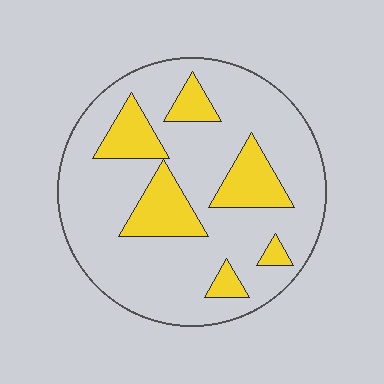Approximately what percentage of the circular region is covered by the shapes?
Approximately 20%.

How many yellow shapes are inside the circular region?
6.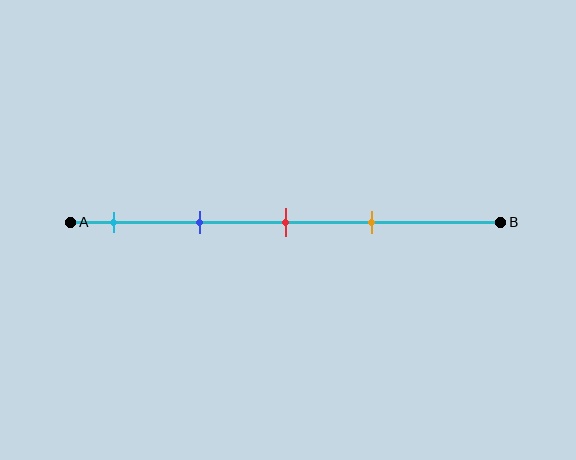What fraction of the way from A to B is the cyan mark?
The cyan mark is approximately 10% (0.1) of the way from A to B.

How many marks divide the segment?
There are 4 marks dividing the segment.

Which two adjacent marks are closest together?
The red and orange marks are the closest adjacent pair.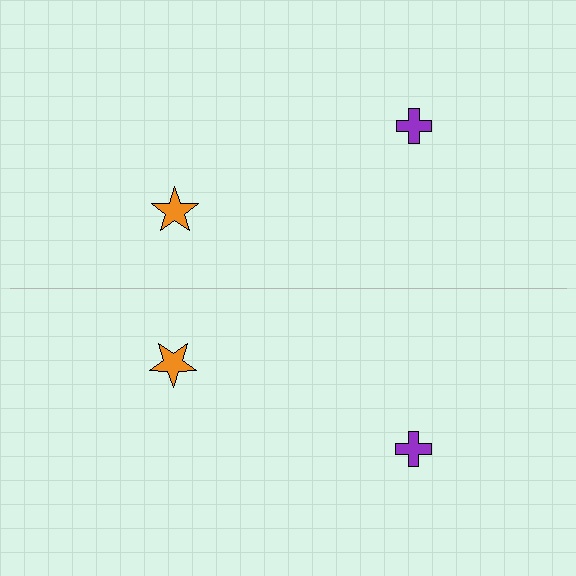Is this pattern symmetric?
Yes, this pattern has bilateral (reflection) symmetry.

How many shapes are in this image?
There are 4 shapes in this image.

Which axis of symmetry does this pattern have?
The pattern has a horizontal axis of symmetry running through the center of the image.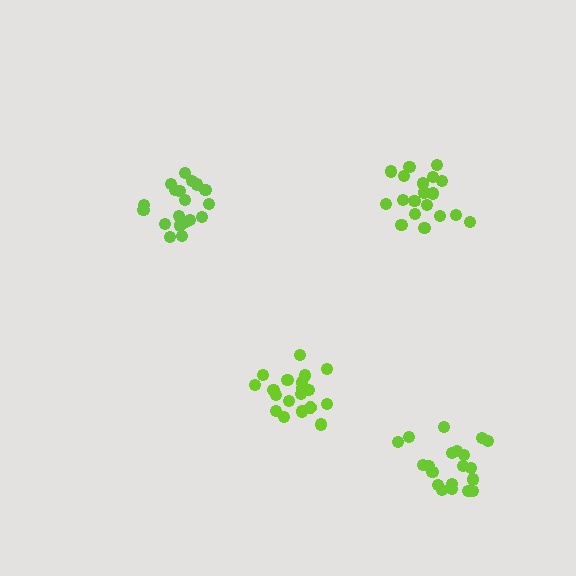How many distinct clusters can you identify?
There are 4 distinct clusters.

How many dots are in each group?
Group 1: 20 dots, Group 2: 20 dots, Group 3: 19 dots, Group 4: 20 dots (79 total).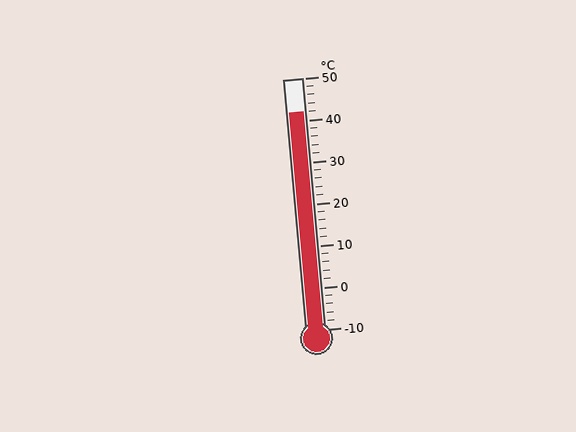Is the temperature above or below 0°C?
The temperature is above 0°C.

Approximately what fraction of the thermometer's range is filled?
The thermometer is filled to approximately 85% of its range.